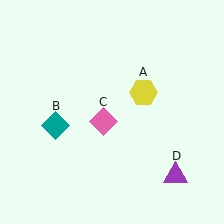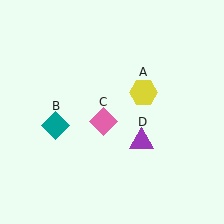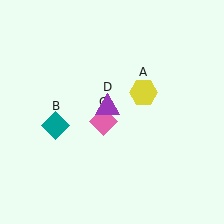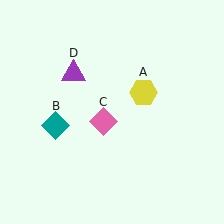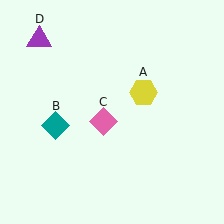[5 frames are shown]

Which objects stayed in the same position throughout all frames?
Yellow hexagon (object A) and teal diamond (object B) and pink diamond (object C) remained stationary.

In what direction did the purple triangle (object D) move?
The purple triangle (object D) moved up and to the left.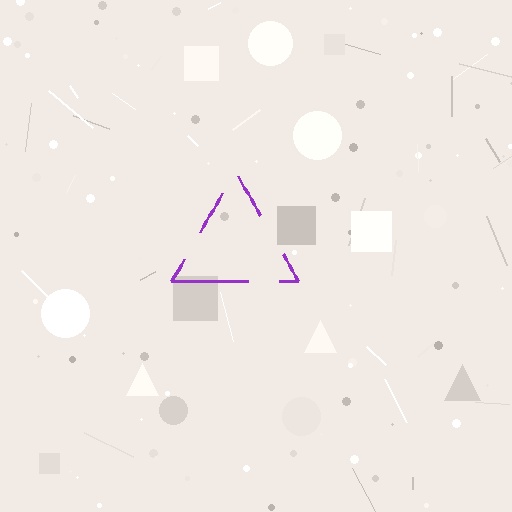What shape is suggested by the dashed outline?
The dashed outline suggests a triangle.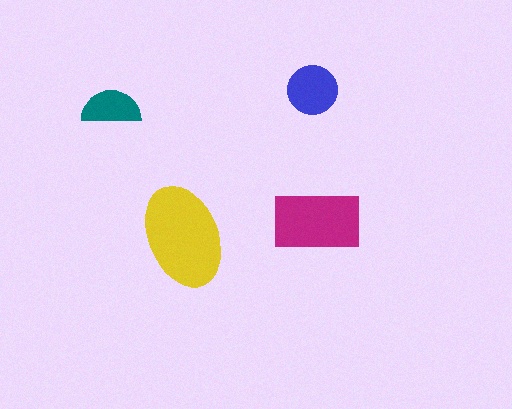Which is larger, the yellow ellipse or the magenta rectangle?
The yellow ellipse.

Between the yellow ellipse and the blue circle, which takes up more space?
The yellow ellipse.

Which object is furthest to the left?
The teal semicircle is leftmost.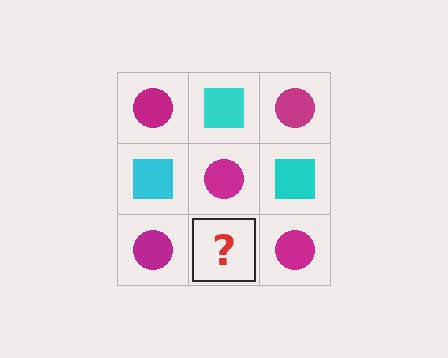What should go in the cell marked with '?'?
The missing cell should contain a cyan square.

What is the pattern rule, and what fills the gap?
The rule is that it alternates magenta circle and cyan square in a checkerboard pattern. The gap should be filled with a cyan square.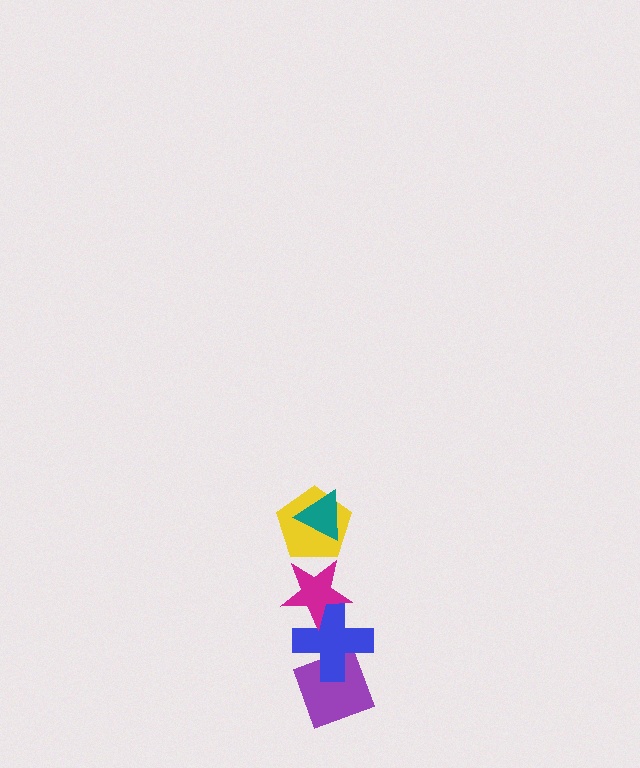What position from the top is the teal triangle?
The teal triangle is 1st from the top.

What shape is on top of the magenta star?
The yellow pentagon is on top of the magenta star.